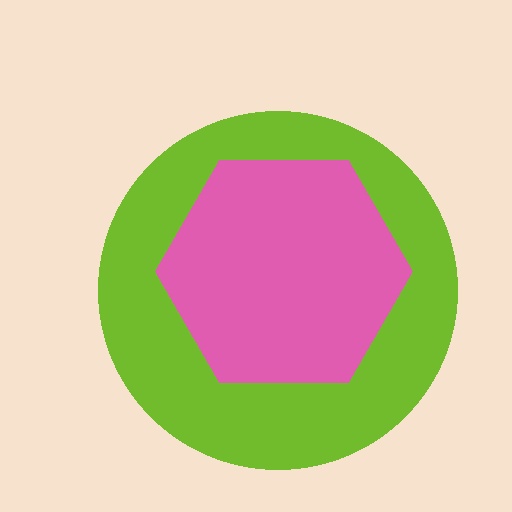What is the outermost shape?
The lime circle.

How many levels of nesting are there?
2.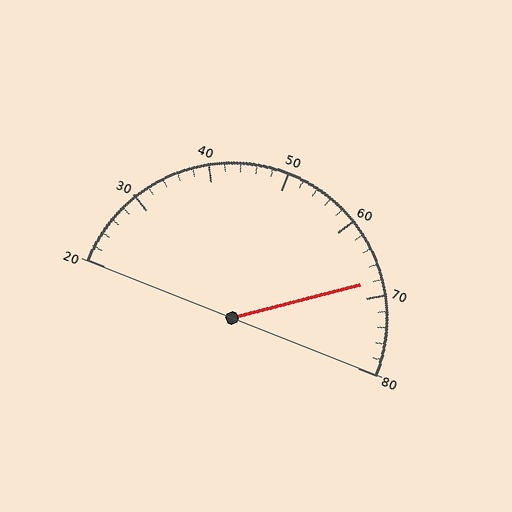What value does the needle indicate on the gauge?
The needle indicates approximately 68.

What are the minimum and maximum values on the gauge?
The gauge ranges from 20 to 80.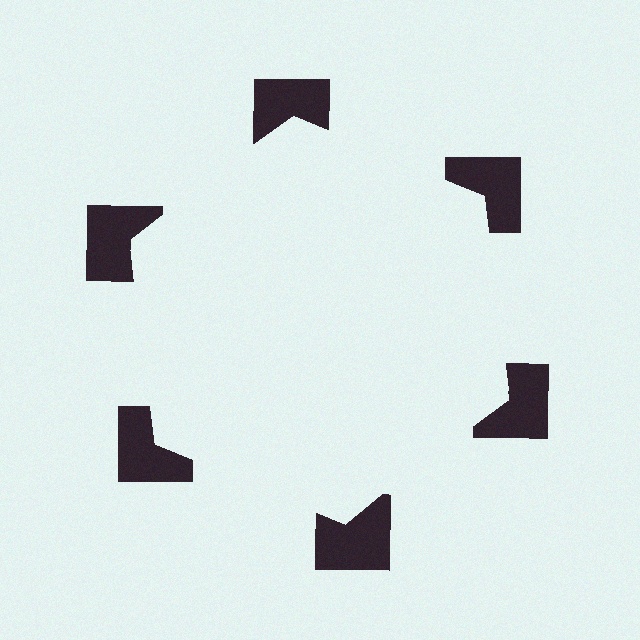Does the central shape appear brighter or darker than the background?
It typically appears slightly brighter than the background, even though no actual brightness change is drawn.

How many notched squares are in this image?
There are 6 — one at each vertex of the illusory hexagon.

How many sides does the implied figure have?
6 sides.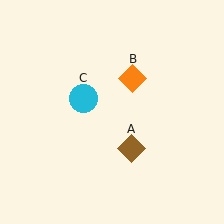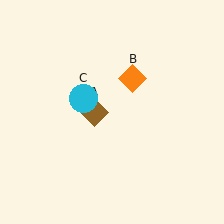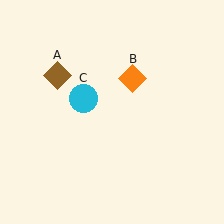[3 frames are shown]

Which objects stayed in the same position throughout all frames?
Orange diamond (object B) and cyan circle (object C) remained stationary.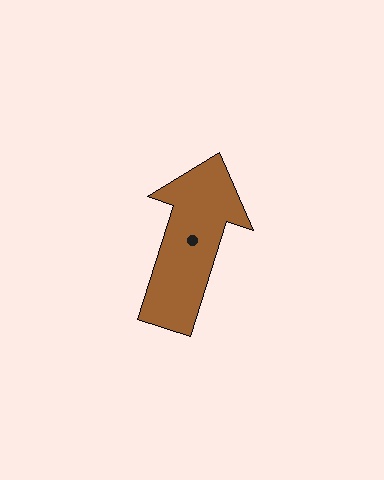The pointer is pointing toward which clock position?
Roughly 1 o'clock.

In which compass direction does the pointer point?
North.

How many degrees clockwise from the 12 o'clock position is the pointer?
Approximately 18 degrees.